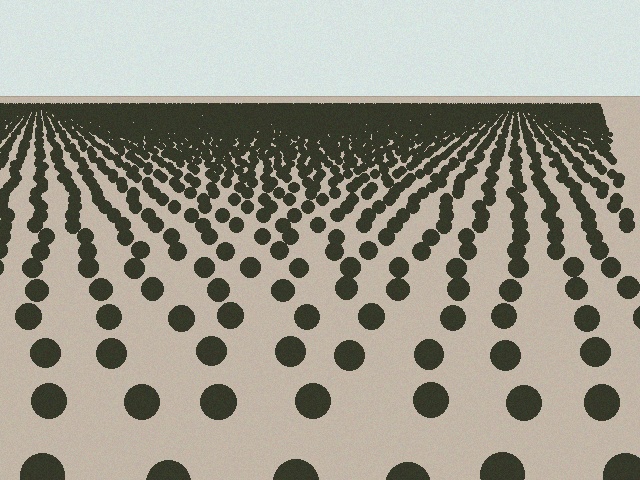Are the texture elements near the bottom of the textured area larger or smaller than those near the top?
Larger. Near the bottom, elements are closer to the viewer and appear at a bigger on-screen size.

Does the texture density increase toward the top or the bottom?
Density increases toward the top.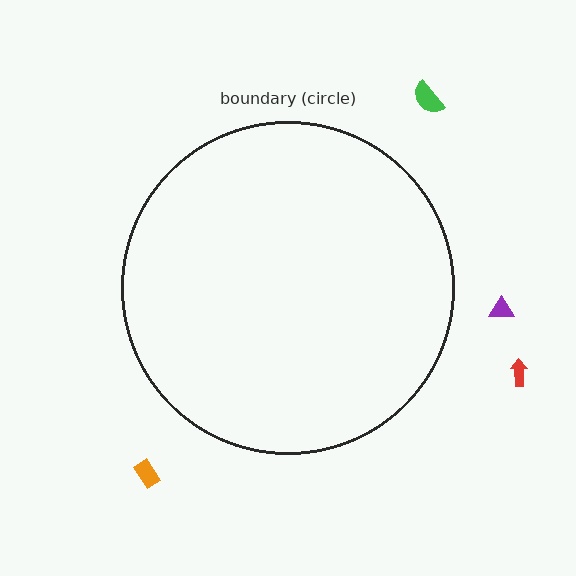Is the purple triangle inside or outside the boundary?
Outside.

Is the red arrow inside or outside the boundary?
Outside.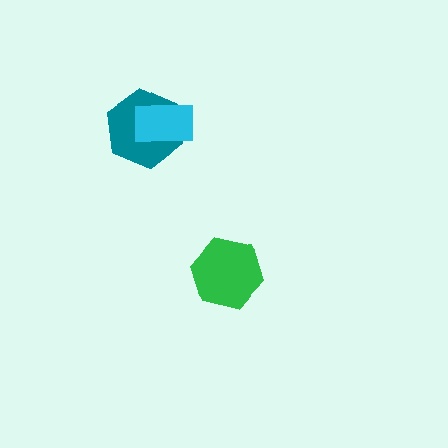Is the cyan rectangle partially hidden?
No, no other shape covers it.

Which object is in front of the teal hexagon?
The cyan rectangle is in front of the teal hexagon.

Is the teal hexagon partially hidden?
Yes, it is partially covered by another shape.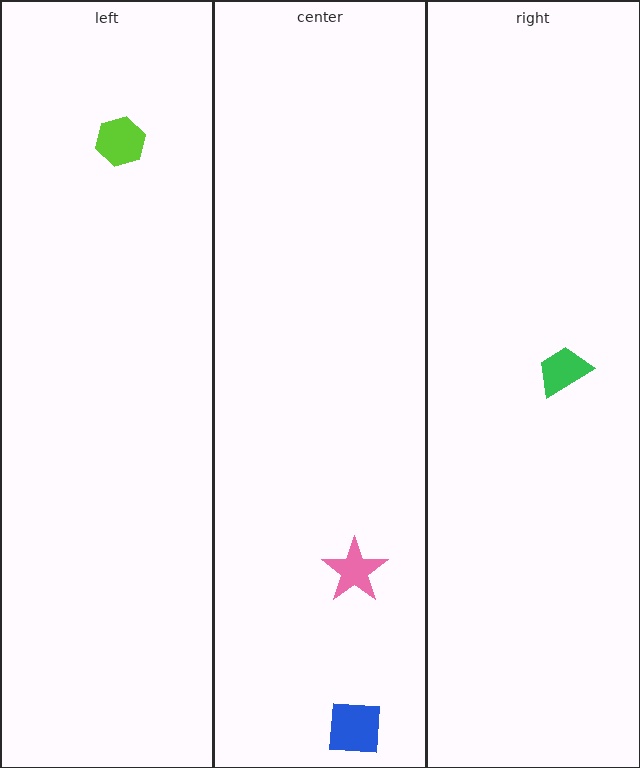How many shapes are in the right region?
1.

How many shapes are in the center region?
2.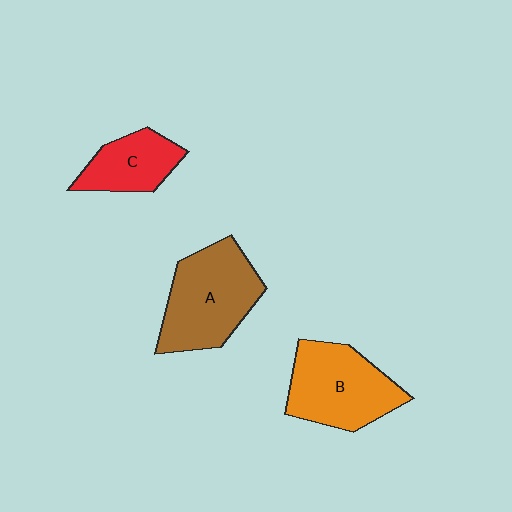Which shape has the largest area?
Shape A (brown).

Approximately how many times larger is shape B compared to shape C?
Approximately 1.6 times.